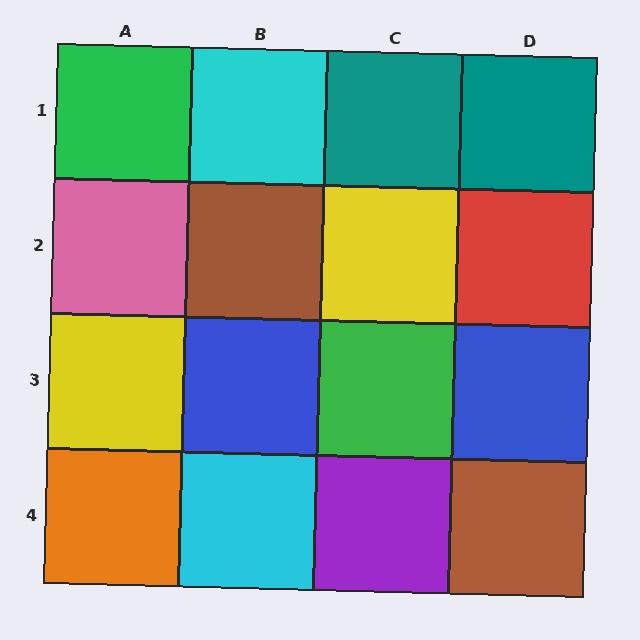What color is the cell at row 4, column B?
Cyan.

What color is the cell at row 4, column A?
Orange.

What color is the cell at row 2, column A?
Pink.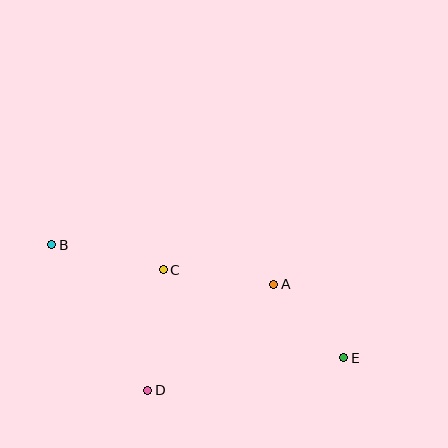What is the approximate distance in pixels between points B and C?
The distance between B and C is approximately 114 pixels.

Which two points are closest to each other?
Points A and E are closest to each other.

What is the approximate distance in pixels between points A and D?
The distance between A and D is approximately 165 pixels.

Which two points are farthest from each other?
Points B and E are farthest from each other.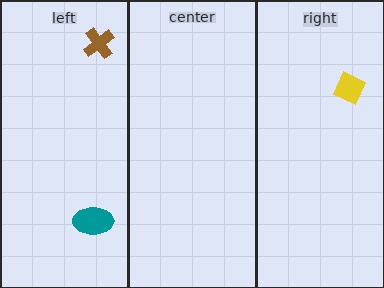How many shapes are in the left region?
2.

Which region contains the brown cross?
The left region.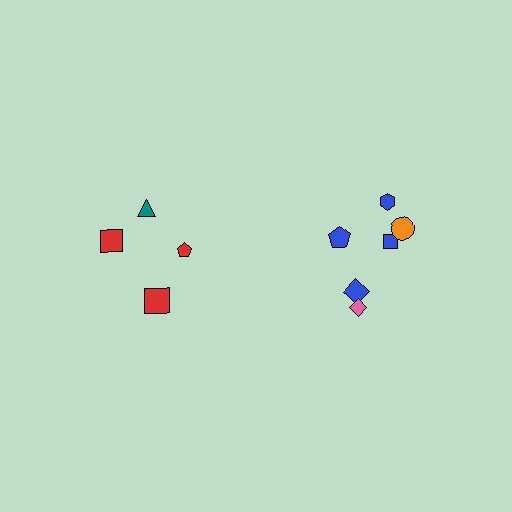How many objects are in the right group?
There are 6 objects.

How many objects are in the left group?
There are 4 objects.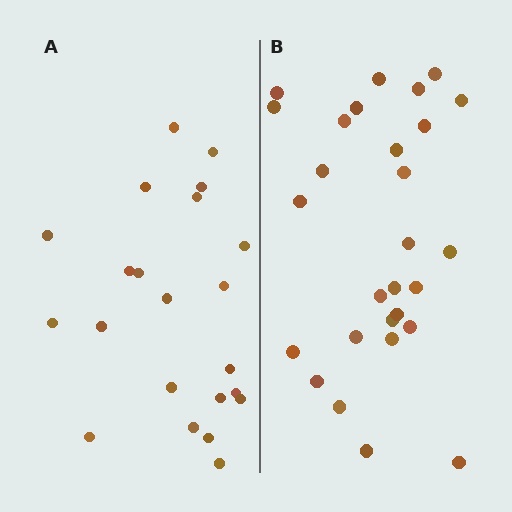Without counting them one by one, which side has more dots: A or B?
Region B (the right region) has more dots.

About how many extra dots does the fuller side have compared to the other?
Region B has about 6 more dots than region A.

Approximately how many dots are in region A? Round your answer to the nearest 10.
About 20 dots. (The exact count is 22, which rounds to 20.)